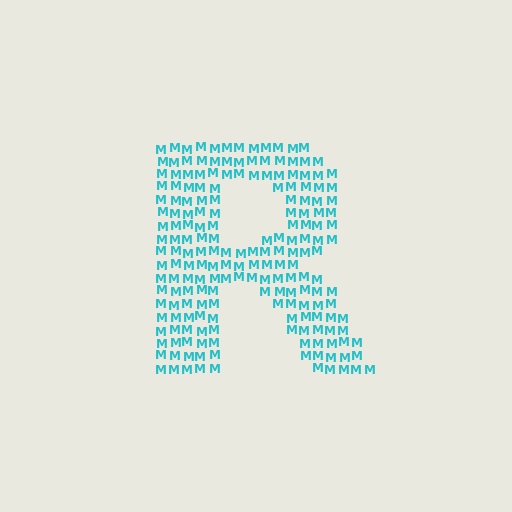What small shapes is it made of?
It is made of small letter M's.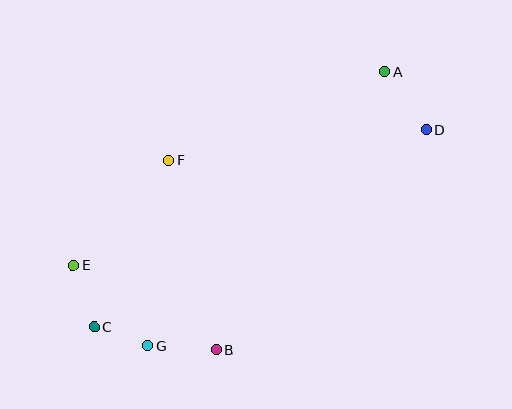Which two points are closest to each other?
Points C and G are closest to each other.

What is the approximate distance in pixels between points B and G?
The distance between B and G is approximately 69 pixels.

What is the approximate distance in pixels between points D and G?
The distance between D and G is approximately 352 pixels.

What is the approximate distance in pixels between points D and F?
The distance between D and F is approximately 259 pixels.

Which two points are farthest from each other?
Points A and C are farthest from each other.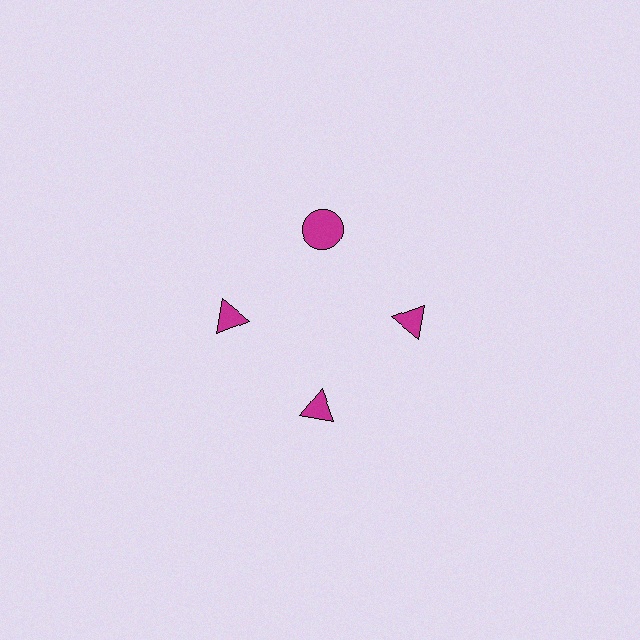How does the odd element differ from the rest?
It has a different shape: circle instead of triangle.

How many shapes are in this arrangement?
There are 4 shapes arranged in a ring pattern.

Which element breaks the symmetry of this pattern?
The magenta circle at roughly the 12 o'clock position breaks the symmetry. All other shapes are magenta triangles.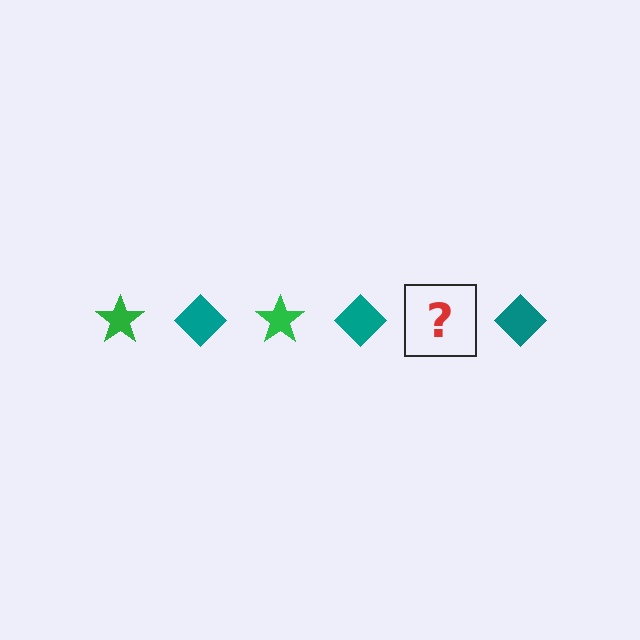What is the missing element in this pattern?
The missing element is a green star.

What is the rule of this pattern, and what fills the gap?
The rule is that the pattern alternates between green star and teal diamond. The gap should be filled with a green star.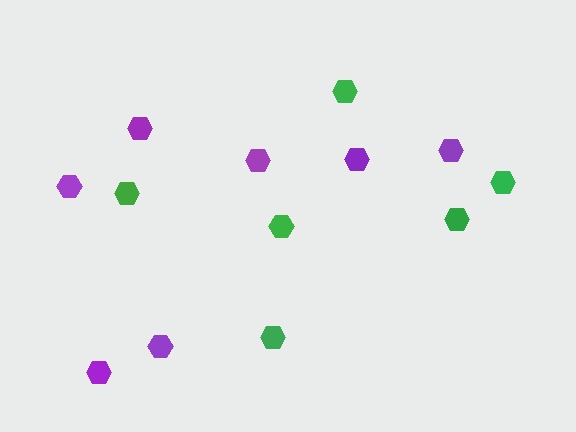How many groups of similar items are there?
There are 2 groups: one group of green hexagons (6) and one group of purple hexagons (7).